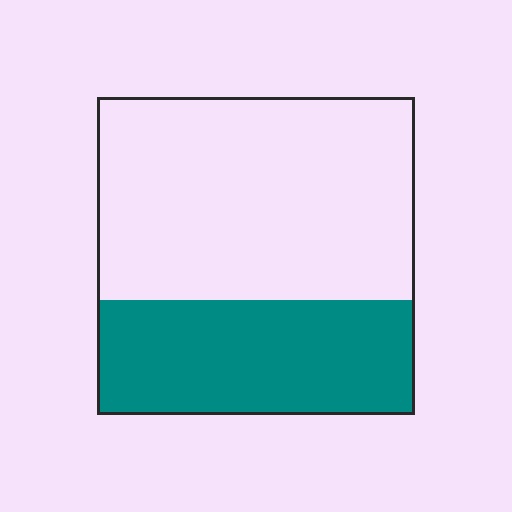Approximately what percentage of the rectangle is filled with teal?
Approximately 35%.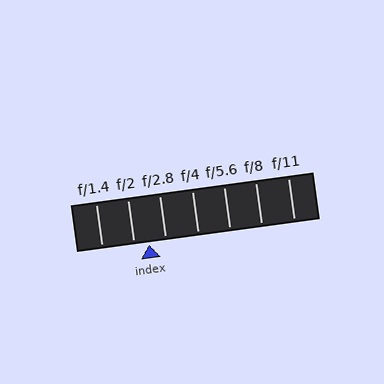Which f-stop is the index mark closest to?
The index mark is closest to f/2.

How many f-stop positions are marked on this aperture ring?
There are 7 f-stop positions marked.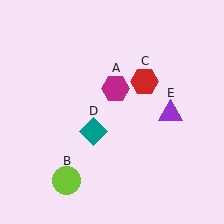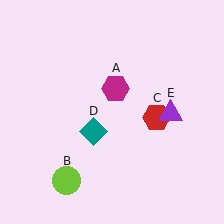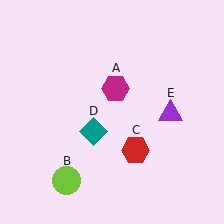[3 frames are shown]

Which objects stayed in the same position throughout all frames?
Magenta hexagon (object A) and lime circle (object B) and teal diamond (object D) and purple triangle (object E) remained stationary.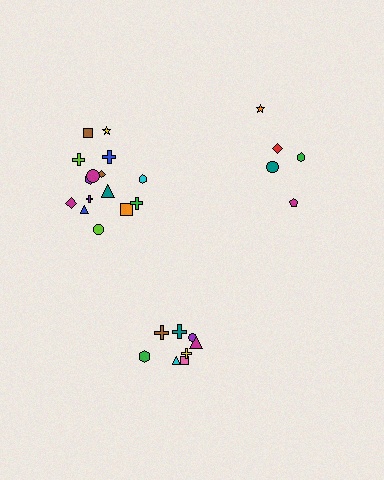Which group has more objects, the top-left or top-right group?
The top-left group.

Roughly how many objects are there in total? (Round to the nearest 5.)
Roughly 30 objects in total.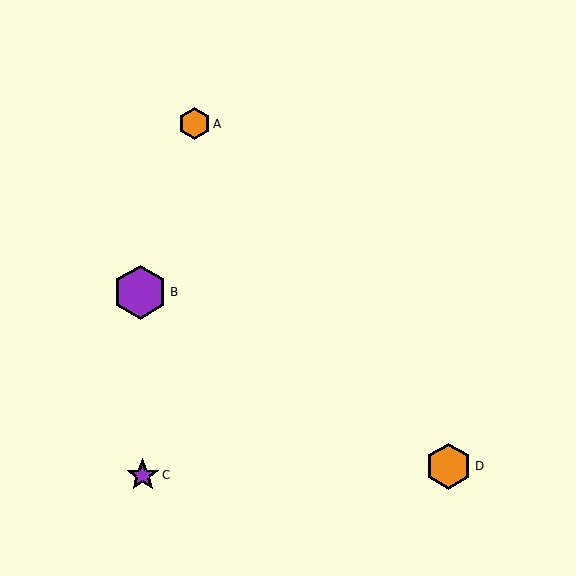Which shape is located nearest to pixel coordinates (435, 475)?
The orange hexagon (labeled D) at (449, 466) is nearest to that location.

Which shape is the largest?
The purple hexagon (labeled B) is the largest.